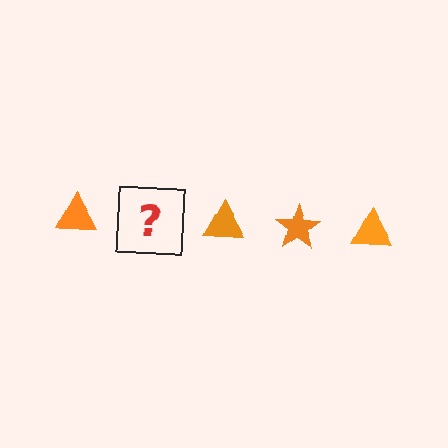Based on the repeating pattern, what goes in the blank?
The blank should be an orange star.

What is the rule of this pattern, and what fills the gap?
The rule is that the pattern cycles through triangle, star shapes in orange. The gap should be filled with an orange star.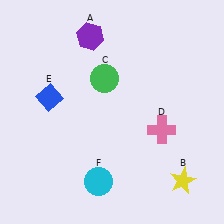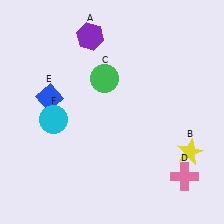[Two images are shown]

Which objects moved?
The objects that moved are: the yellow star (B), the pink cross (D), the cyan circle (F).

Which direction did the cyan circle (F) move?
The cyan circle (F) moved up.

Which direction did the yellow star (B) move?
The yellow star (B) moved up.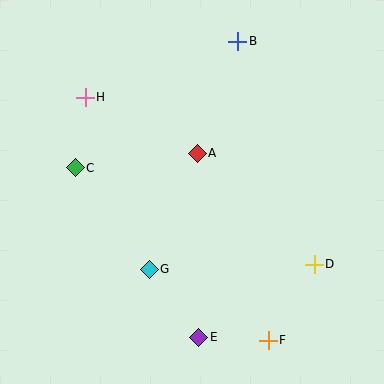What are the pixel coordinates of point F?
Point F is at (268, 340).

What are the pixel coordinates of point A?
Point A is at (197, 153).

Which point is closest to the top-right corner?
Point B is closest to the top-right corner.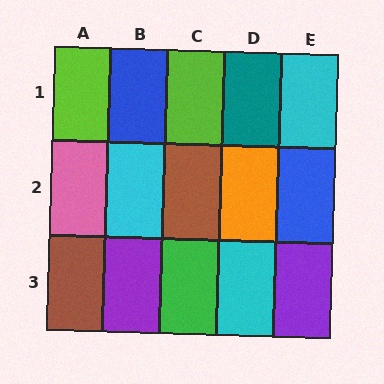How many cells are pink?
1 cell is pink.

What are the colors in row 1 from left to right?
Lime, blue, lime, teal, cyan.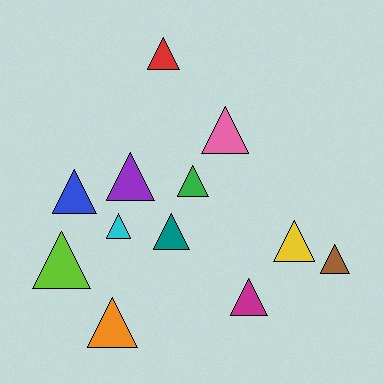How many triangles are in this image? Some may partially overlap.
There are 12 triangles.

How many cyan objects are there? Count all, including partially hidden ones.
There is 1 cyan object.